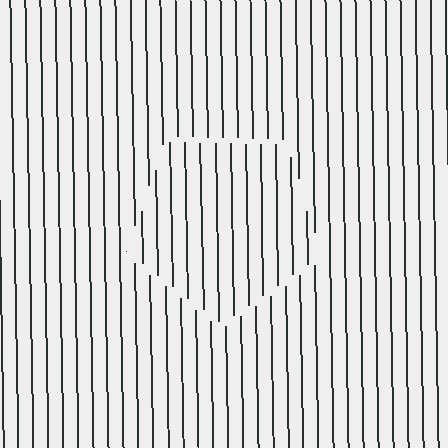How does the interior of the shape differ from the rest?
The interior of the shape contains the same grating, shifted by half a period — the contour is defined by the phase discontinuity where line-ends from the inner and outer gratings abut.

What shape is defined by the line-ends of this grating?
An illusory pentagon. The interior of the shape contains the same grating, shifted by half a period — the contour is defined by the phase discontinuity where line-ends from the inner and outer gratings abut.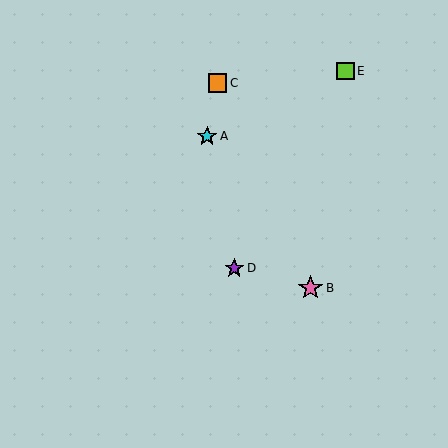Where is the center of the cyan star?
The center of the cyan star is at (207, 136).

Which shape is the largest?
The pink star (labeled B) is the largest.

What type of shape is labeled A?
Shape A is a cyan star.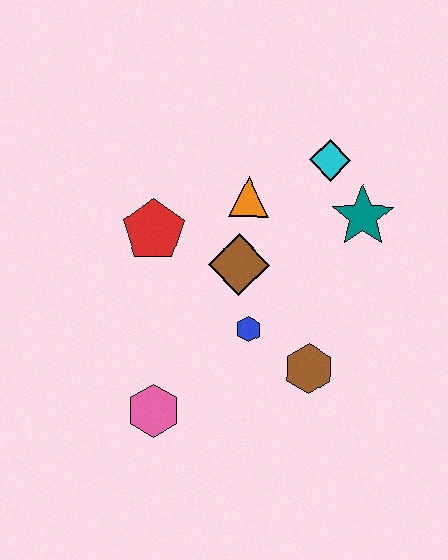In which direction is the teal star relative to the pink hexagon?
The teal star is to the right of the pink hexagon.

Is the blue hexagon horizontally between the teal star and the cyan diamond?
No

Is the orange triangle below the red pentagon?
No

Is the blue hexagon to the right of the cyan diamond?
No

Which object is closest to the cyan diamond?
The teal star is closest to the cyan diamond.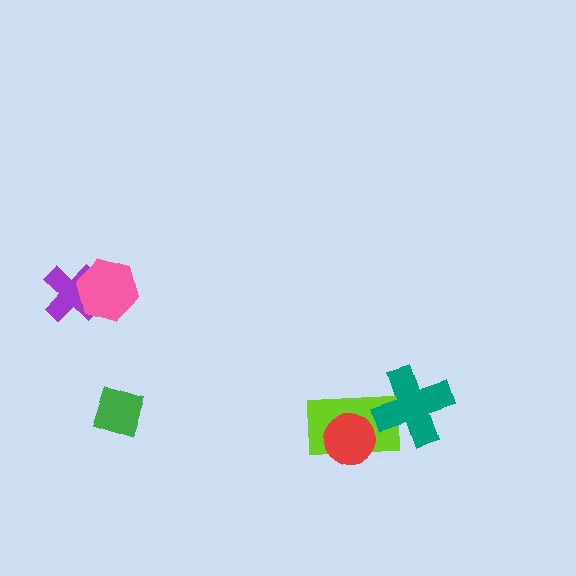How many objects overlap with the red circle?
1 object overlaps with the red circle.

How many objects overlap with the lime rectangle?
2 objects overlap with the lime rectangle.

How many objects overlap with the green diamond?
0 objects overlap with the green diamond.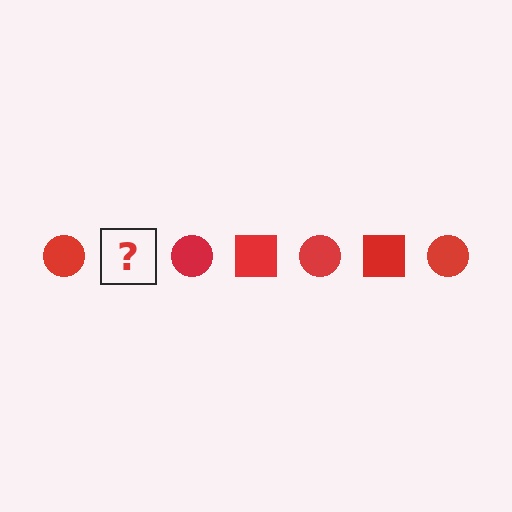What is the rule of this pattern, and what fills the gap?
The rule is that the pattern cycles through circle, square shapes in red. The gap should be filled with a red square.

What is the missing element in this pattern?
The missing element is a red square.